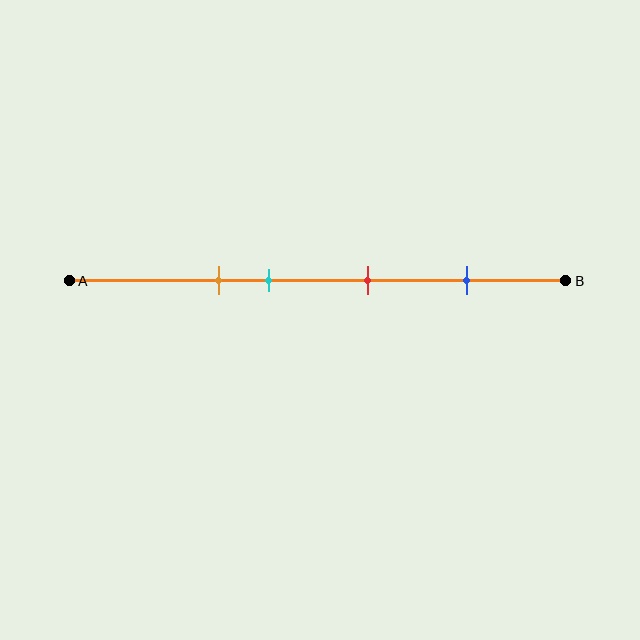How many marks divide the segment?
There are 4 marks dividing the segment.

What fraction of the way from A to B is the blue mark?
The blue mark is approximately 80% (0.8) of the way from A to B.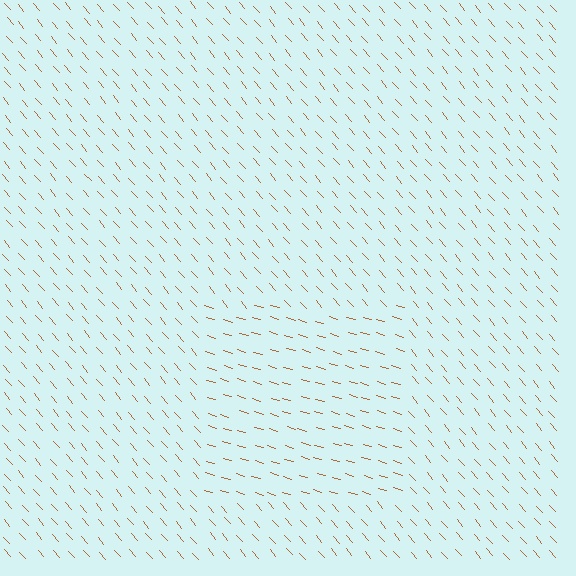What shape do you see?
I see a rectangle.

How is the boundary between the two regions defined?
The boundary is defined purely by a change in line orientation (approximately 32 degrees difference). All lines are the same color and thickness.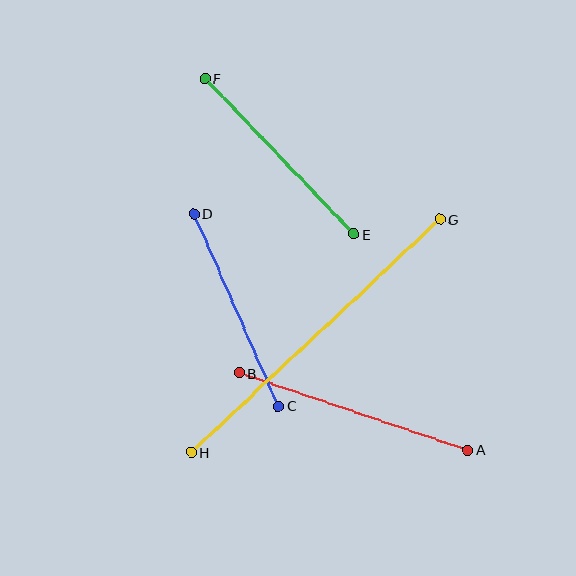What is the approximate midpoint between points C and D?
The midpoint is at approximately (236, 310) pixels.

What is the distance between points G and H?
The distance is approximately 341 pixels.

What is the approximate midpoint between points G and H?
The midpoint is at approximately (316, 336) pixels.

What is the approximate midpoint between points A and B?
The midpoint is at approximately (353, 411) pixels.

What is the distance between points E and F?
The distance is approximately 215 pixels.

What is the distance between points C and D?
The distance is approximately 210 pixels.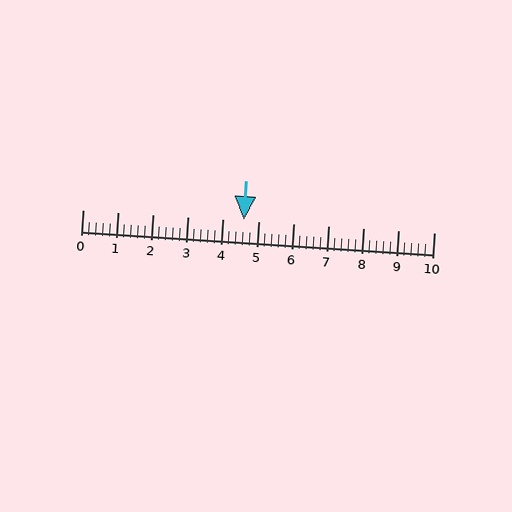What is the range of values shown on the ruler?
The ruler shows values from 0 to 10.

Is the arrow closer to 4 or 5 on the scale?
The arrow is closer to 5.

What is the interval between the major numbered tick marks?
The major tick marks are spaced 1 units apart.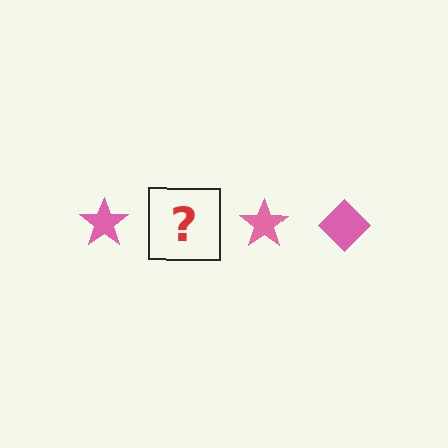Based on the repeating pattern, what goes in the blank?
The blank should be a pink diamond.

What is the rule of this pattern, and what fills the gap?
The rule is that the pattern cycles through star, diamond shapes in pink. The gap should be filled with a pink diamond.